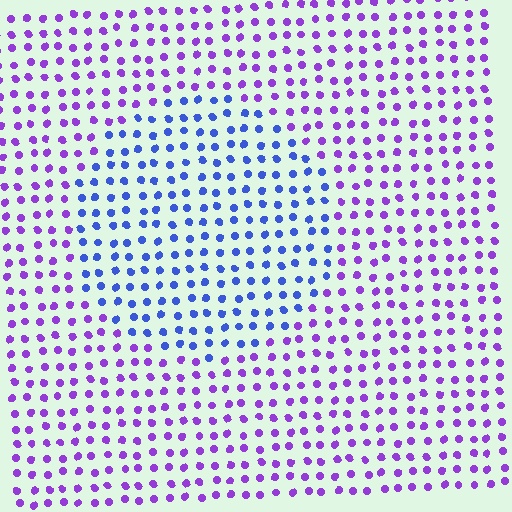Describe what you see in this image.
The image is filled with small purple elements in a uniform arrangement. A circle-shaped region is visible where the elements are tinted to a slightly different hue, forming a subtle color boundary.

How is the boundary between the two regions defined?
The boundary is defined purely by a slight shift in hue (about 46 degrees). Spacing, size, and orientation are identical on both sides.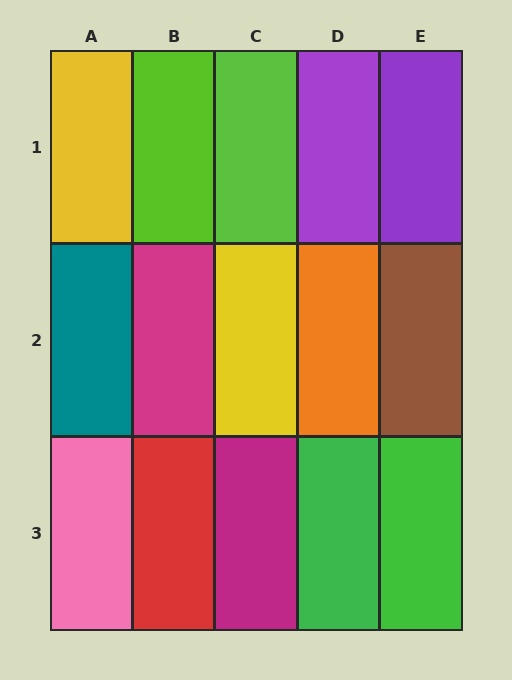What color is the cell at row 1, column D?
Purple.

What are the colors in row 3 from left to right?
Pink, red, magenta, green, green.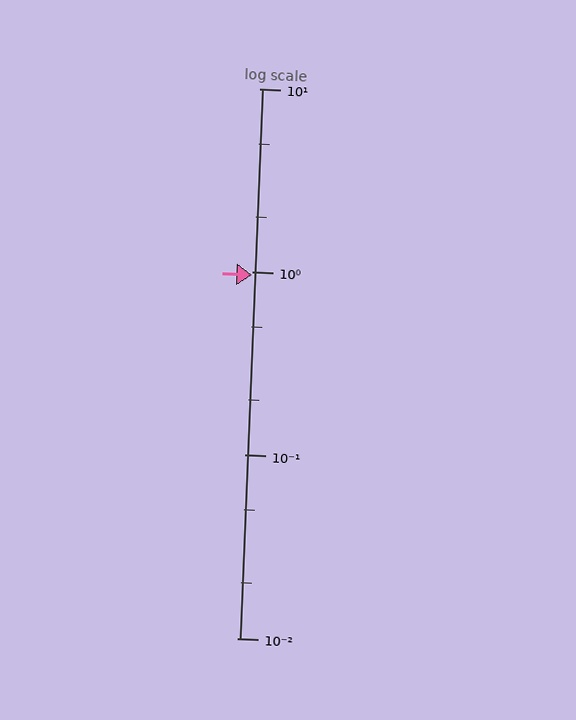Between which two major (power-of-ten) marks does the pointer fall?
The pointer is between 0.1 and 1.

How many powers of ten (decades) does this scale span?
The scale spans 3 decades, from 0.01 to 10.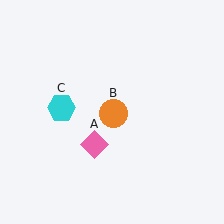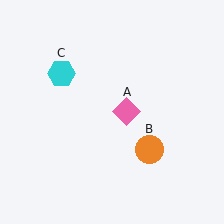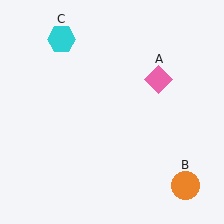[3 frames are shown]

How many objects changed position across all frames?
3 objects changed position: pink diamond (object A), orange circle (object B), cyan hexagon (object C).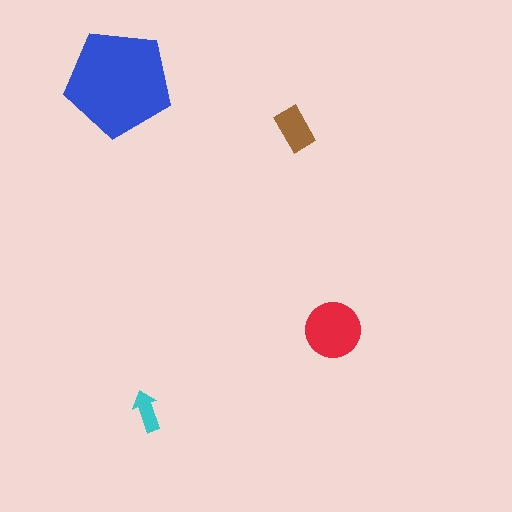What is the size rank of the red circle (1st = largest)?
2nd.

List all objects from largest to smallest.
The blue pentagon, the red circle, the brown rectangle, the cyan arrow.